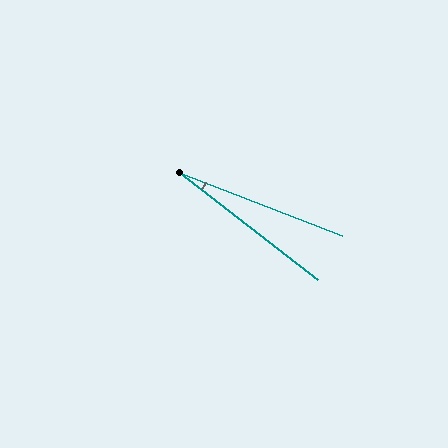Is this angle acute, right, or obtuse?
It is acute.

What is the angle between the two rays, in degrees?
Approximately 17 degrees.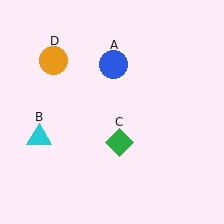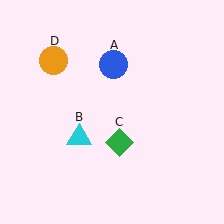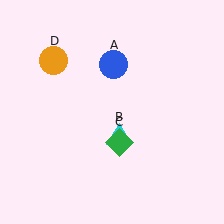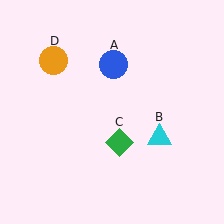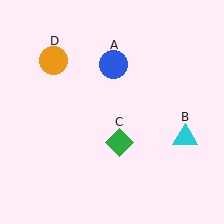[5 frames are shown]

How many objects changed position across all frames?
1 object changed position: cyan triangle (object B).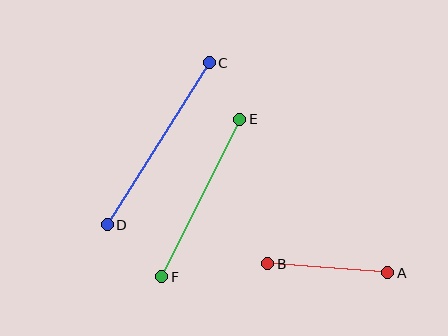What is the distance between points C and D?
The distance is approximately 192 pixels.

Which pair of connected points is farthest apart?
Points C and D are farthest apart.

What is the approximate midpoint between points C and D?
The midpoint is at approximately (158, 144) pixels.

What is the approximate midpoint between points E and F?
The midpoint is at approximately (201, 198) pixels.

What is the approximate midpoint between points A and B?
The midpoint is at approximately (328, 268) pixels.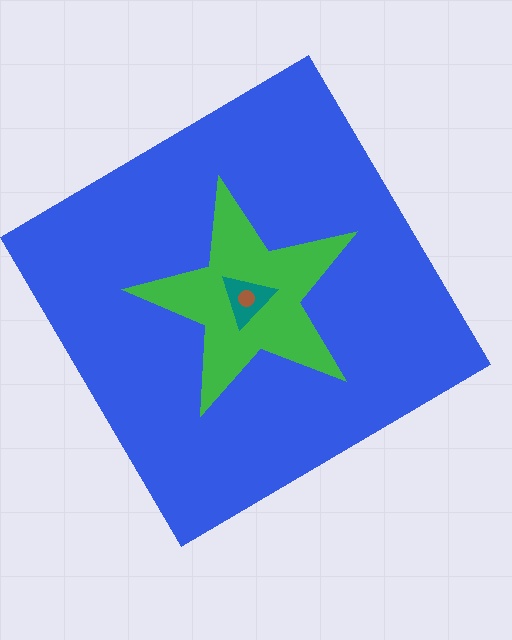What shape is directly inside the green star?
The teal triangle.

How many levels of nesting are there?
4.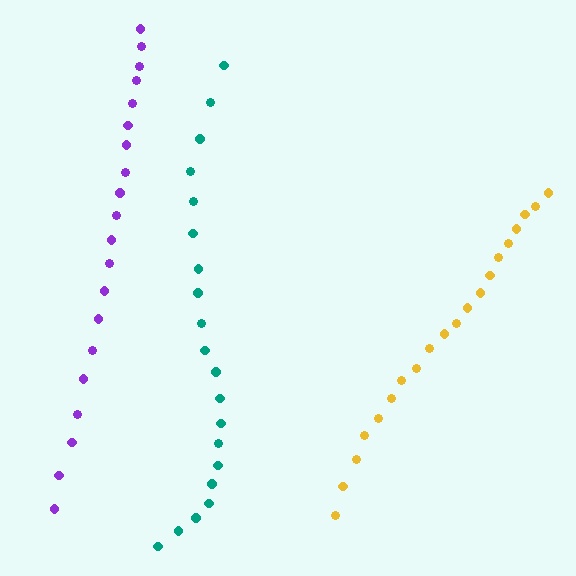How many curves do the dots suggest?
There are 3 distinct paths.